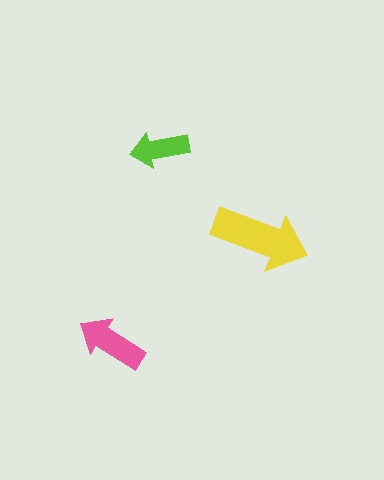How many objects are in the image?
There are 3 objects in the image.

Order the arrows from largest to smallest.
the yellow one, the pink one, the lime one.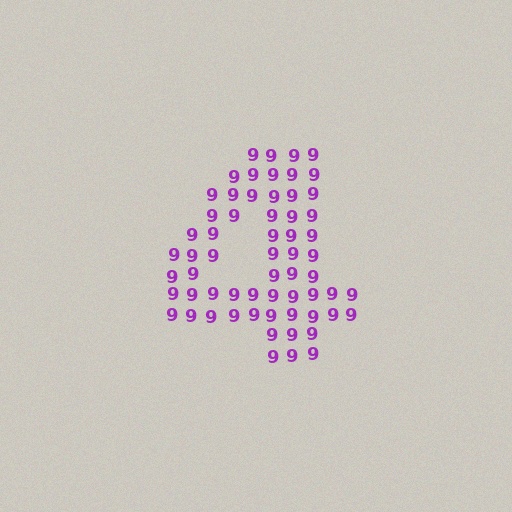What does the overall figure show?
The overall figure shows the digit 4.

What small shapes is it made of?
It is made of small digit 9's.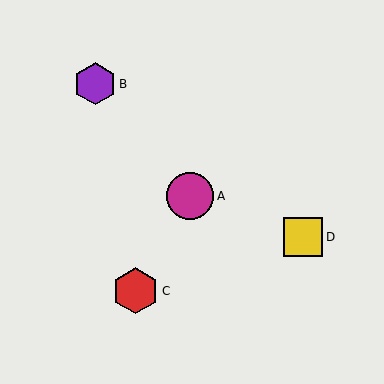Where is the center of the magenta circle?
The center of the magenta circle is at (190, 196).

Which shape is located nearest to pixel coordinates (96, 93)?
The purple hexagon (labeled B) at (95, 84) is nearest to that location.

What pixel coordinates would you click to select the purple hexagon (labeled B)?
Click at (95, 84) to select the purple hexagon B.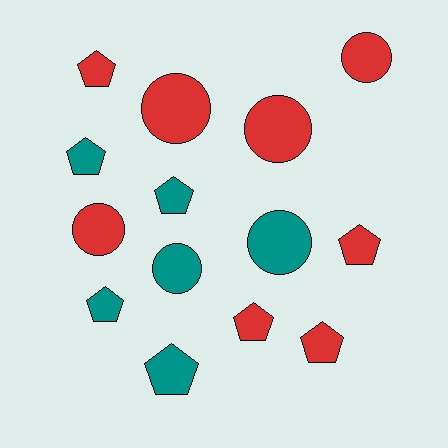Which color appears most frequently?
Red, with 8 objects.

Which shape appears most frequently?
Pentagon, with 8 objects.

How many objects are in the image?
There are 14 objects.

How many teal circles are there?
There are 2 teal circles.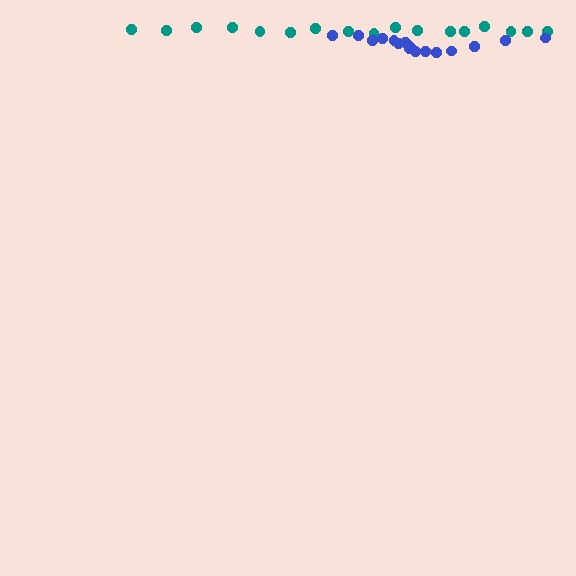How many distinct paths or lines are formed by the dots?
There are 2 distinct paths.